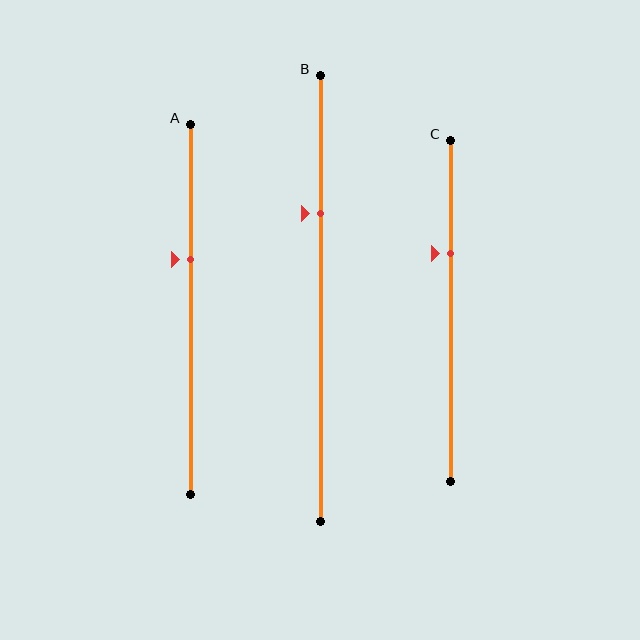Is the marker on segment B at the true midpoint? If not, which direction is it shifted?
No, the marker on segment B is shifted upward by about 19% of the segment length.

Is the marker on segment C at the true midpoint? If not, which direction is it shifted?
No, the marker on segment C is shifted upward by about 17% of the segment length.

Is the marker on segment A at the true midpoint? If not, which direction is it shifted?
No, the marker on segment A is shifted upward by about 13% of the segment length.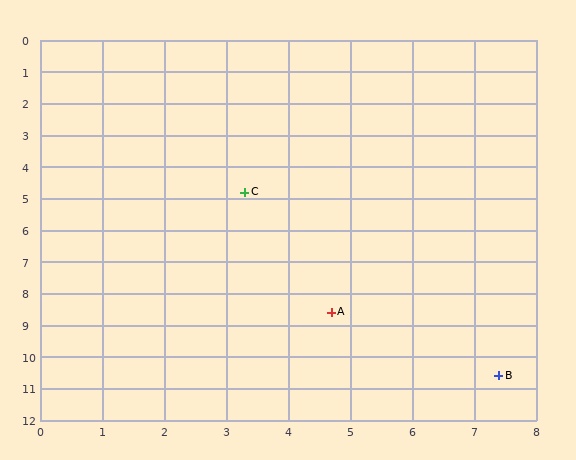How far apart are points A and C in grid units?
Points A and C are about 4.0 grid units apart.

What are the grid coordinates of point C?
Point C is at approximately (3.3, 4.8).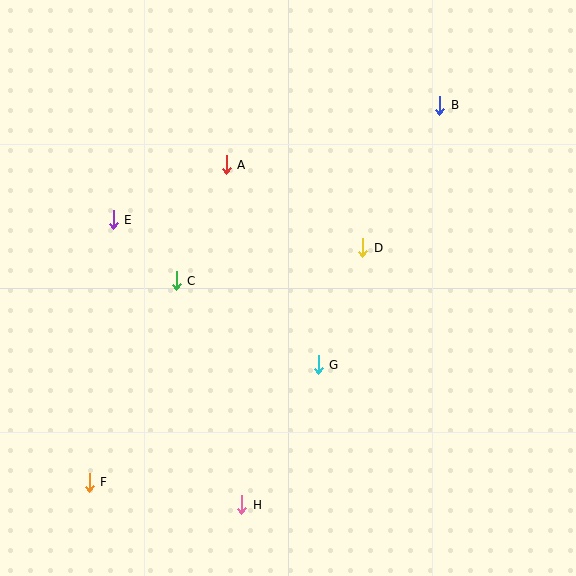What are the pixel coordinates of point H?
Point H is at (241, 505).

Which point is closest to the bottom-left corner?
Point F is closest to the bottom-left corner.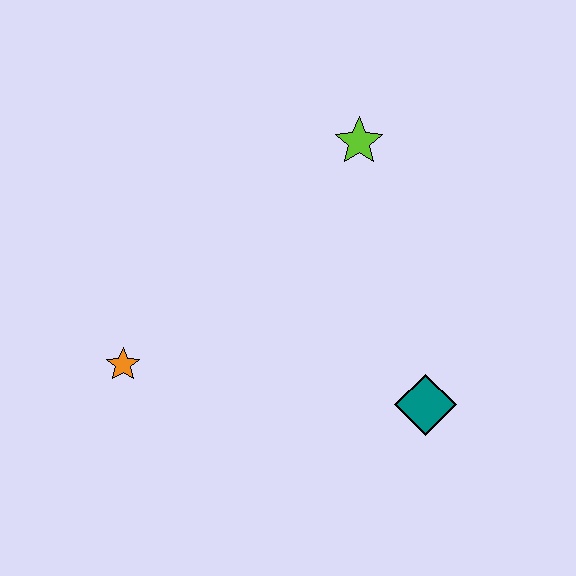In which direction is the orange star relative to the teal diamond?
The orange star is to the left of the teal diamond.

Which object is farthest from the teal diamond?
The orange star is farthest from the teal diamond.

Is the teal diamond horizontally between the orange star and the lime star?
No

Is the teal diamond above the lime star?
No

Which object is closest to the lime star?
The teal diamond is closest to the lime star.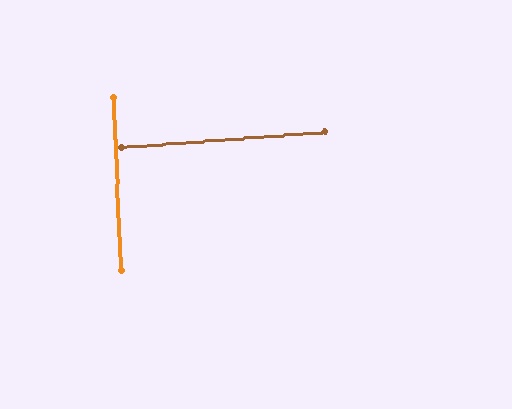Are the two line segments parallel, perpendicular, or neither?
Perpendicular — they meet at approximately 88°.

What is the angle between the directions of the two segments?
Approximately 88 degrees.